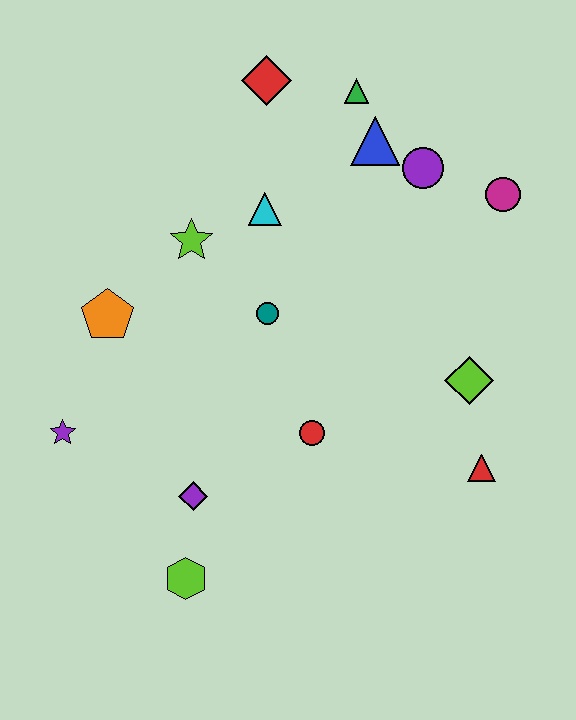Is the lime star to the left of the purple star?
No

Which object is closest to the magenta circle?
The purple circle is closest to the magenta circle.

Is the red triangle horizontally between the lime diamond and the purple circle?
No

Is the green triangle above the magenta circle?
Yes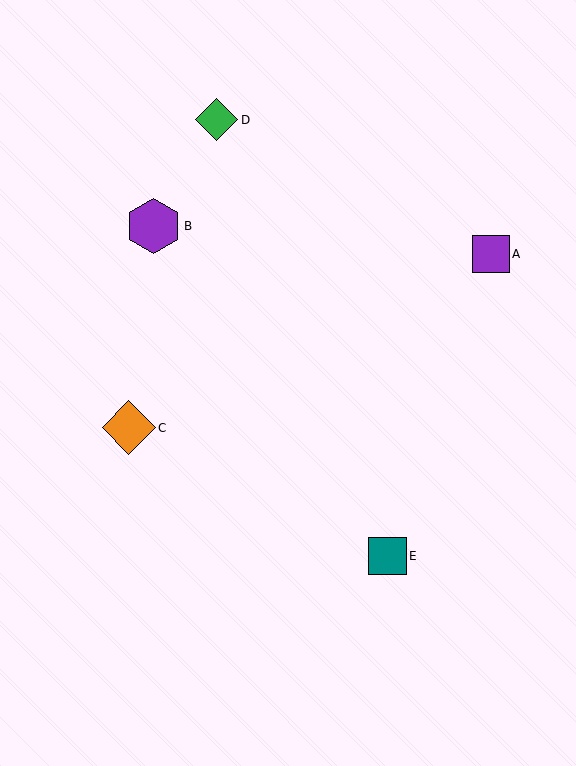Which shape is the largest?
The purple hexagon (labeled B) is the largest.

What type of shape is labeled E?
Shape E is a teal square.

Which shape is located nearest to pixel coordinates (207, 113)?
The green diamond (labeled D) at (216, 120) is nearest to that location.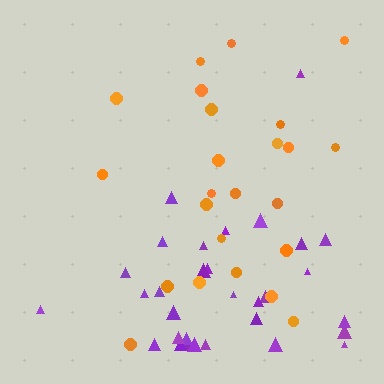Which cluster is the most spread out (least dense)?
Orange.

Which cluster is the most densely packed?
Purple.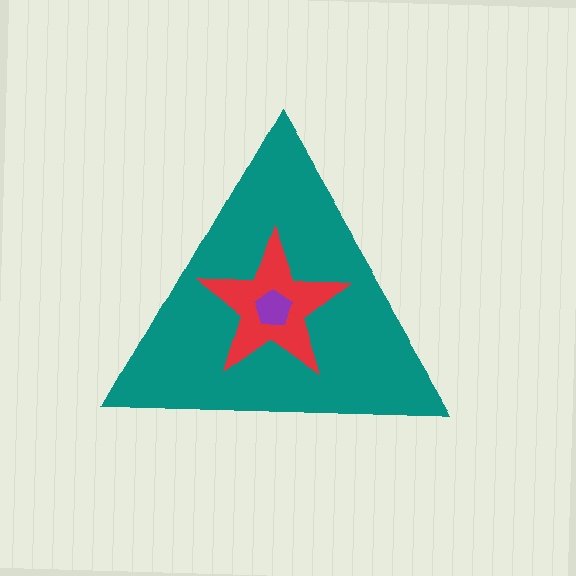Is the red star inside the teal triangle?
Yes.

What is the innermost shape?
The purple pentagon.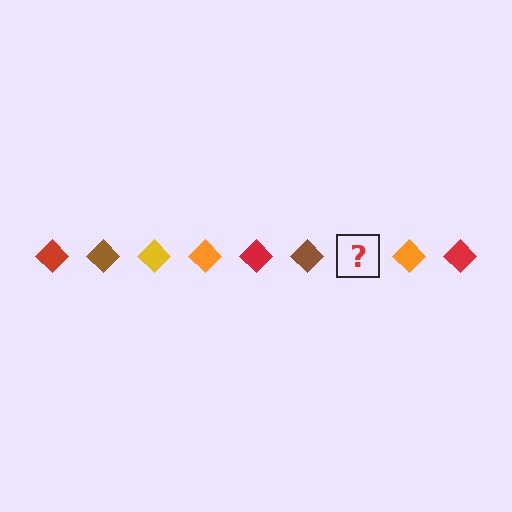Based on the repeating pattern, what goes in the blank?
The blank should be a yellow diamond.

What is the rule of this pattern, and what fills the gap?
The rule is that the pattern cycles through red, brown, yellow, orange diamonds. The gap should be filled with a yellow diamond.